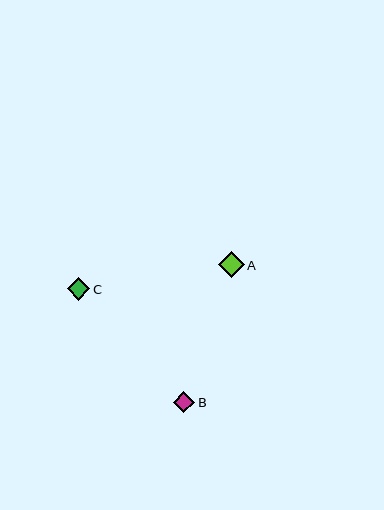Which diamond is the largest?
Diamond A is the largest with a size of approximately 26 pixels.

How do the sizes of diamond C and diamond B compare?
Diamond C and diamond B are approximately the same size.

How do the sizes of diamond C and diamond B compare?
Diamond C and diamond B are approximately the same size.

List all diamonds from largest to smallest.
From largest to smallest: A, C, B.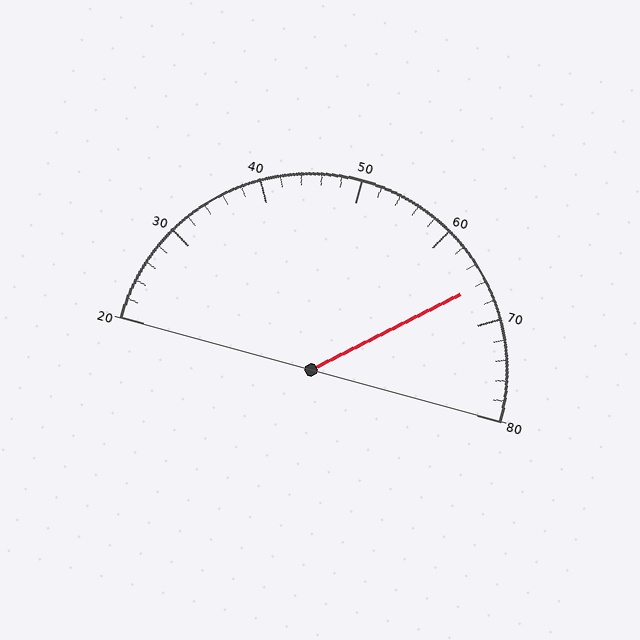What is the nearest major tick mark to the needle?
The nearest major tick mark is 70.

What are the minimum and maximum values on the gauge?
The gauge ranges from 20 to 80.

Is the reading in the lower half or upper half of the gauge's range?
The reading is in the upper half of the range (20 to 80).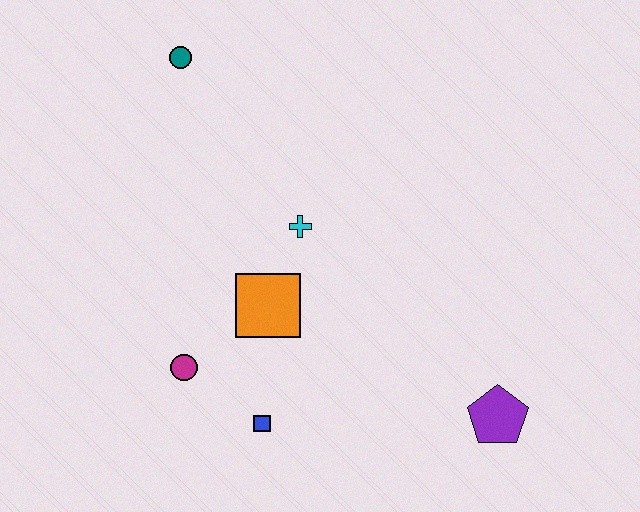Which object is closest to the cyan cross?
The orange square is closest to the cyan cross.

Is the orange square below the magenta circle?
No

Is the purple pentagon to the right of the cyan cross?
Yes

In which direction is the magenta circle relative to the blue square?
The magenta circle is to the left of the blue square.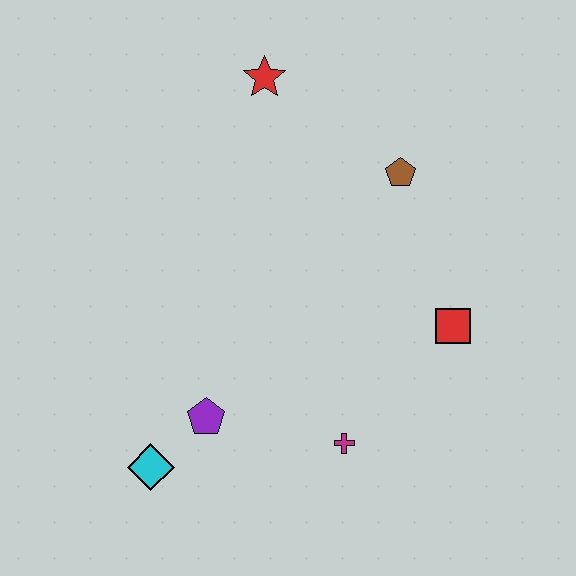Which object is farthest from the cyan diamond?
The red star is farthest from the cyan diamond.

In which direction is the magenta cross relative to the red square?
The magenta cross is below the red square.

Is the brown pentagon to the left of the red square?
Yes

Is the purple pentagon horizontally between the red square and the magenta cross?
No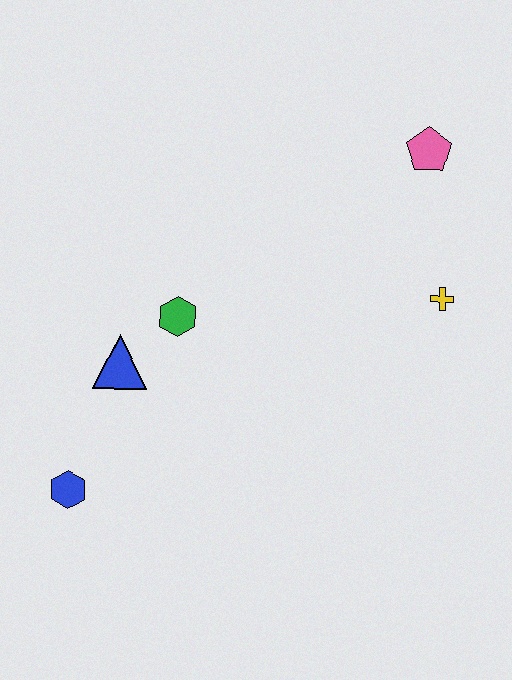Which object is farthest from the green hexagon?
The pink pentagon is farthest from the green hexagon.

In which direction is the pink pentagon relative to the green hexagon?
The pink pentagon is to the right of the green hexagon.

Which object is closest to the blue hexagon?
The blue triangle is closest to the blue hexagon.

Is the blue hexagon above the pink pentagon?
No